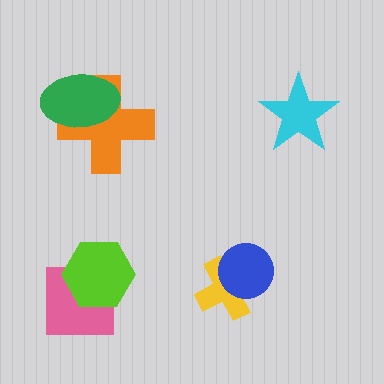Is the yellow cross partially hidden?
Yes, it is partially covered by another shape.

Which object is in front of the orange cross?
The green ellipse is in front of the orange cross.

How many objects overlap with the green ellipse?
1 object overlaps with the green ellipse.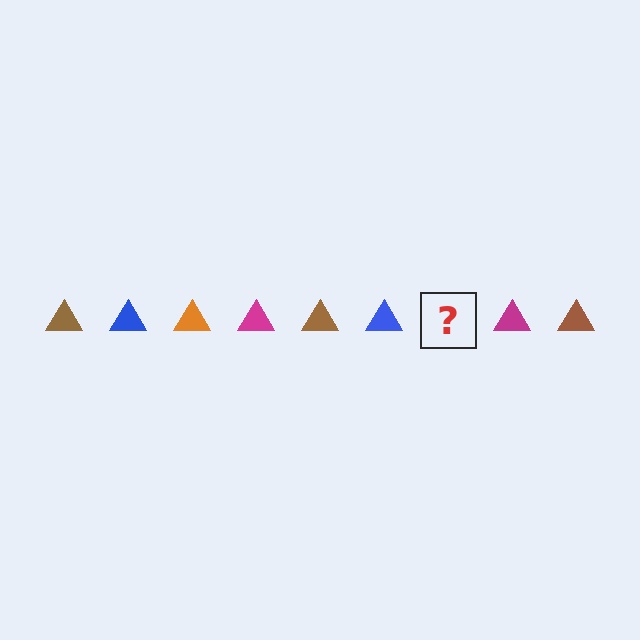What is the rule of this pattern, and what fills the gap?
The rule is that the pattern cycles through brown, blue, orange, magenta triangles. The gap should be filled with an orange triangle.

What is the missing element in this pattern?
The missing element is an orange triangle.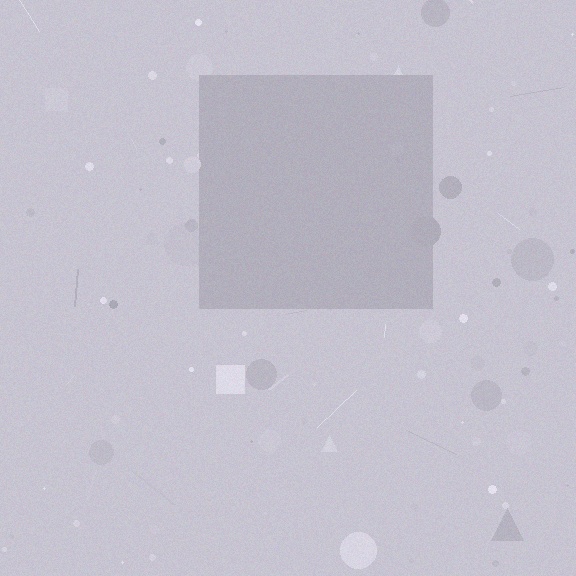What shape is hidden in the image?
A square is hidden in the image.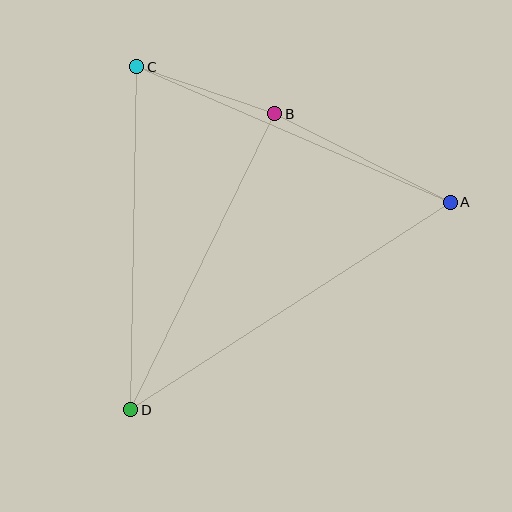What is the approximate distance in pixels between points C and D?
The distance between C and D is approximately 343 pixels.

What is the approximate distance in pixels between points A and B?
The distance between A and B is approximately 196 pixels.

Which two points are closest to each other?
Points B and C are closest to each other.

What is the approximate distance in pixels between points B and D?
The distance between B and D is approximately 329 pixels.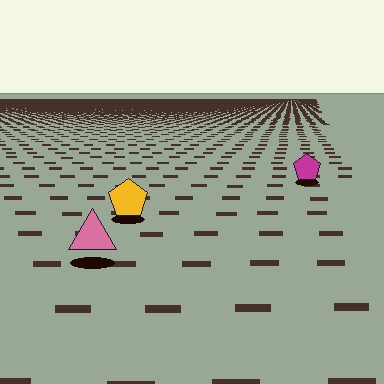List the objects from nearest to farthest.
From nearest to farthest: the pink triangle, the yellow pentagon, the magenta pentagon.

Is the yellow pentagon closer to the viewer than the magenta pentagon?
Yes. The yellow pentagon is closer — you can tell from the texture gradient: the ground texture is coarser near it.